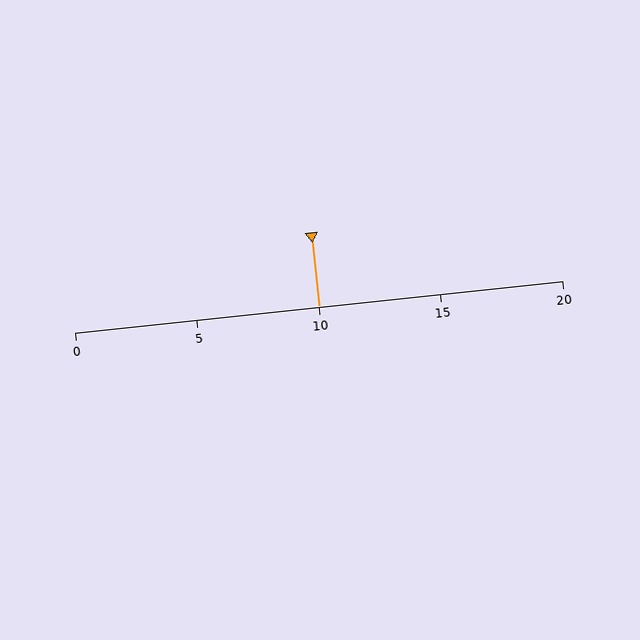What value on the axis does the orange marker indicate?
The marker indicates approximately 10.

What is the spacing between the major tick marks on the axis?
The major ticks are spaced 5 apart.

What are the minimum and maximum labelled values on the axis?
The axis runs from 0 to 20.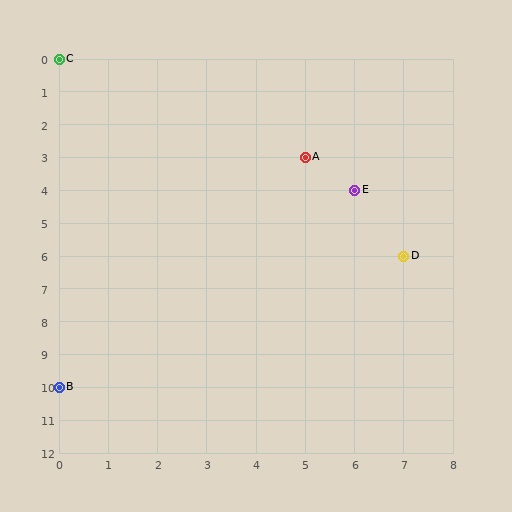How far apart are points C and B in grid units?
Points C and B are 10 rows apart.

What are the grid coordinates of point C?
Point C is at grid coordinates (0, 0).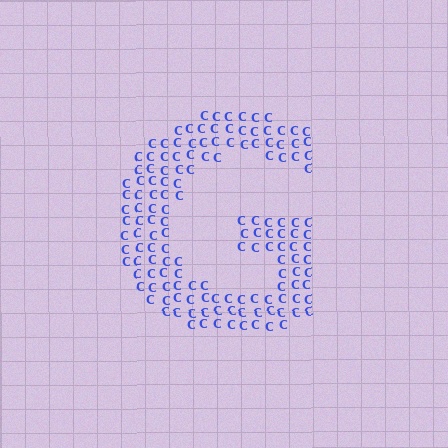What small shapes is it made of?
It is made of small letter C's.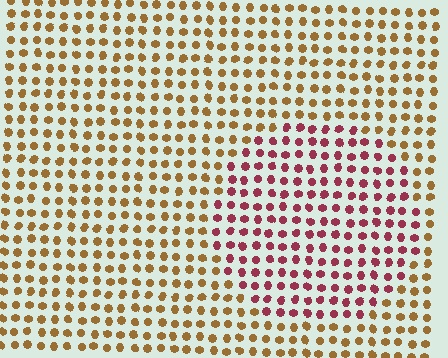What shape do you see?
I see a circle.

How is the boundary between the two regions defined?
The boundary is defined purely by a slight shift in hue (about 53 degrees). Spacing, size, and orientation are identical on both sides.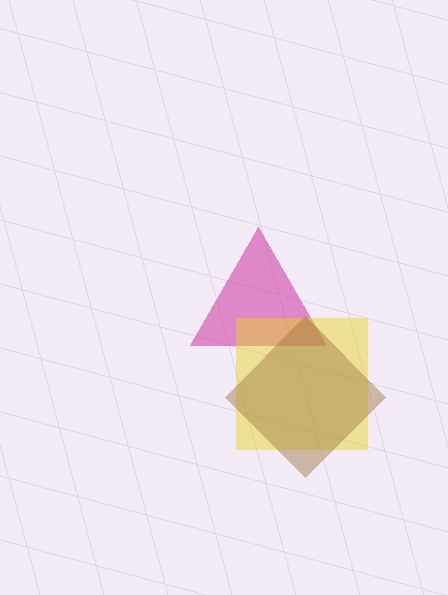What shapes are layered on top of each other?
The layered shapes are: a magenta triangle, a yellow square, a brown diamond.